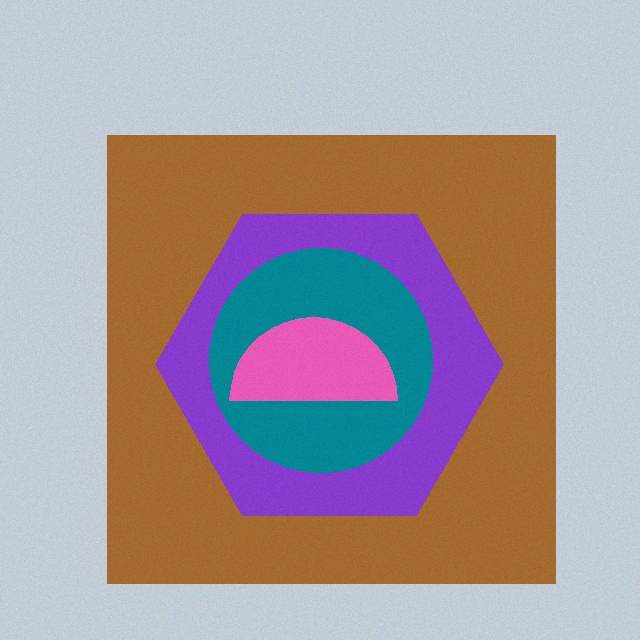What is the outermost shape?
The brown square.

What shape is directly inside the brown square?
The purple hexagon.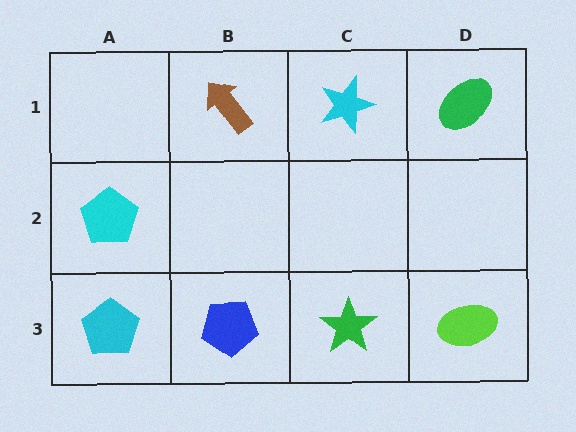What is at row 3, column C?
A green star.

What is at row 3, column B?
A blue pentagon.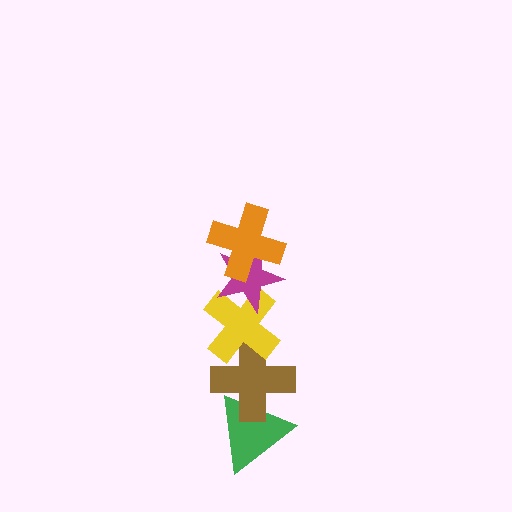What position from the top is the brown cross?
The brown cross is 4th from the top.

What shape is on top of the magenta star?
The orange cross is on top of the magenta star.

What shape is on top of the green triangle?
The brown cross is on top of the green triangle.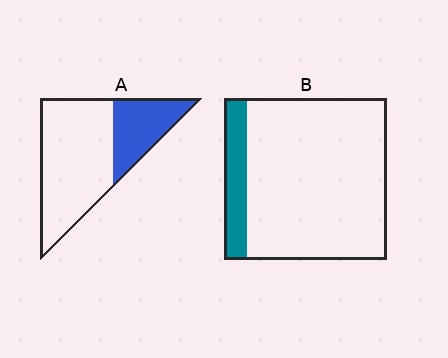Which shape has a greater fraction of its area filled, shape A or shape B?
Shape A.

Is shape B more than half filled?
No.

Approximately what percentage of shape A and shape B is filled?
A is approximately 30% and B is approximately 15%.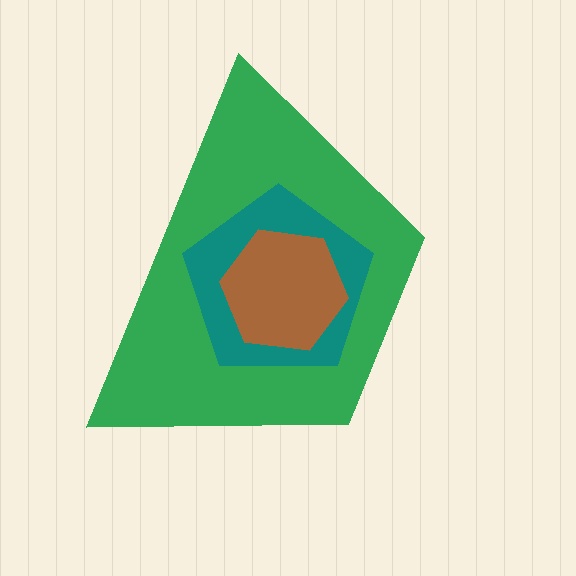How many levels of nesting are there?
3.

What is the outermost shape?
The green trapezoid.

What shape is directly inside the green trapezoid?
The teal pentagon.